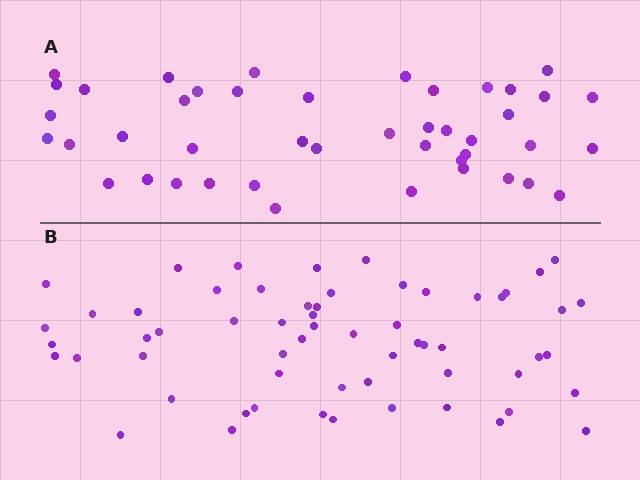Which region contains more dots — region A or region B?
Region B (the bottom region) has more dots.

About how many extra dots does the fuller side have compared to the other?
Region B has approximately 15 more dots than region A.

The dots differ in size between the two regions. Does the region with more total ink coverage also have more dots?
No. Region A has more total ink coverage because its dots are larger, but region B actually contains more individual dots. Total area can be misleading — the number of items is what matters here.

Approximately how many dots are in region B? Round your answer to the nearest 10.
About 60 dots.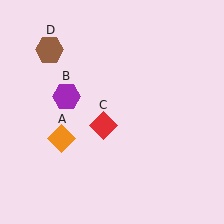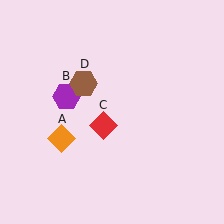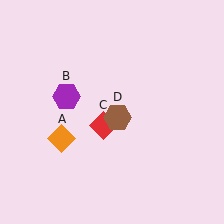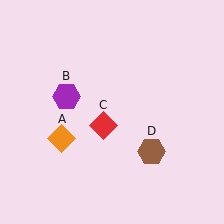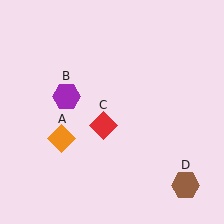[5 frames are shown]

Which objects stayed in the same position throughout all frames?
Orange diamond (object A) and purple hexagon (object B) and red diamond (object C) remained stationary.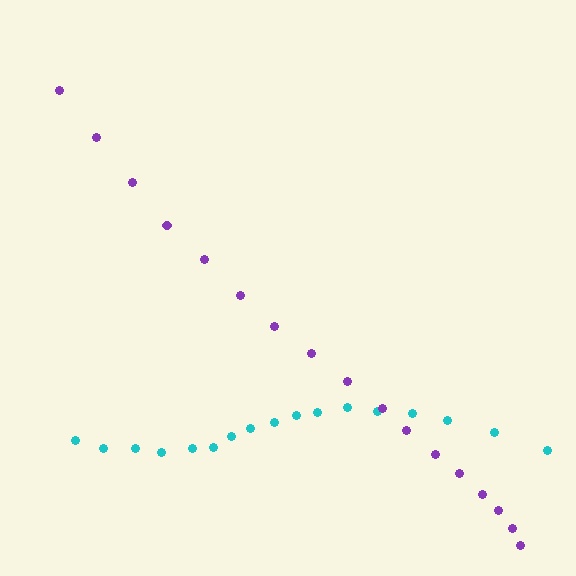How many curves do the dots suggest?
There are 2 distinct paths.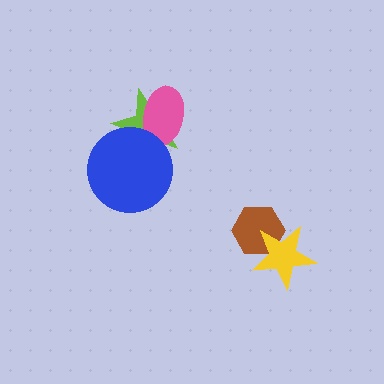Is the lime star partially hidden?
Yes, it is partially covered by another shape.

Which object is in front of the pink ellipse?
The blue circle is in front of the pink ellipse.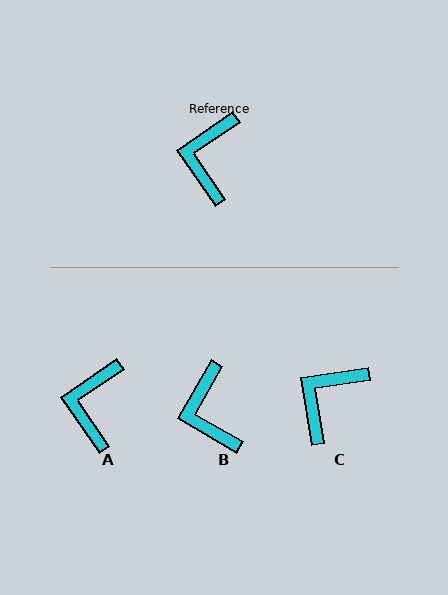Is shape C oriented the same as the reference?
No, it is off by about 26 degrees.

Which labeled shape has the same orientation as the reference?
A.